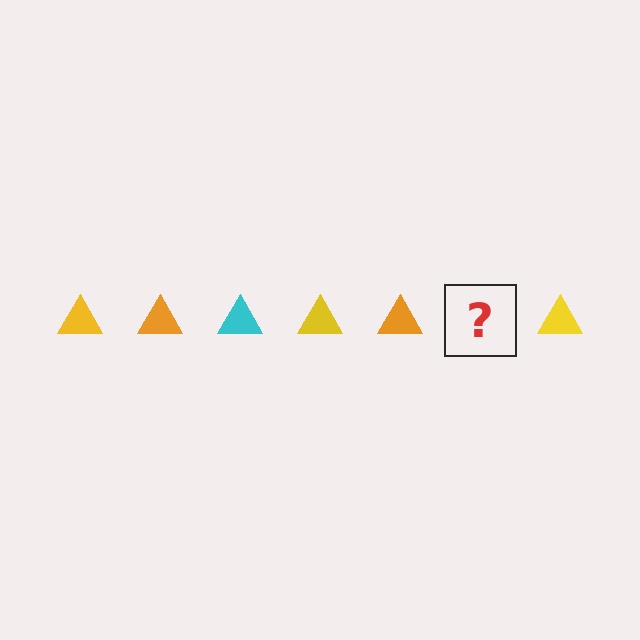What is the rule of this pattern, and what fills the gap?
The rule is that the pattern cycles through yellow, orange, cyan triangles. The gap should be filled with a cyan triangle.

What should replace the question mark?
The question mark should be replaced with a cyan triangle.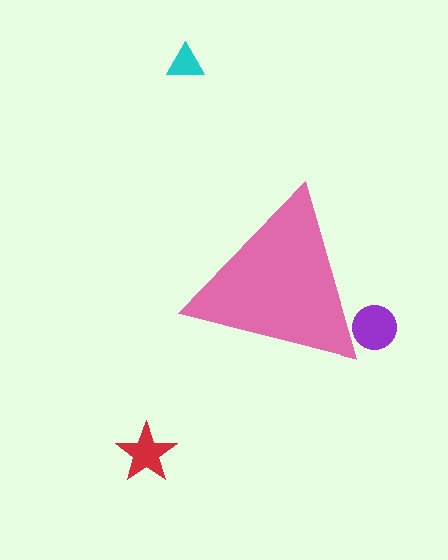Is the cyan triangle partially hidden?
No, the cyan triangle is fully visible.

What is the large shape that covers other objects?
A pink triangle.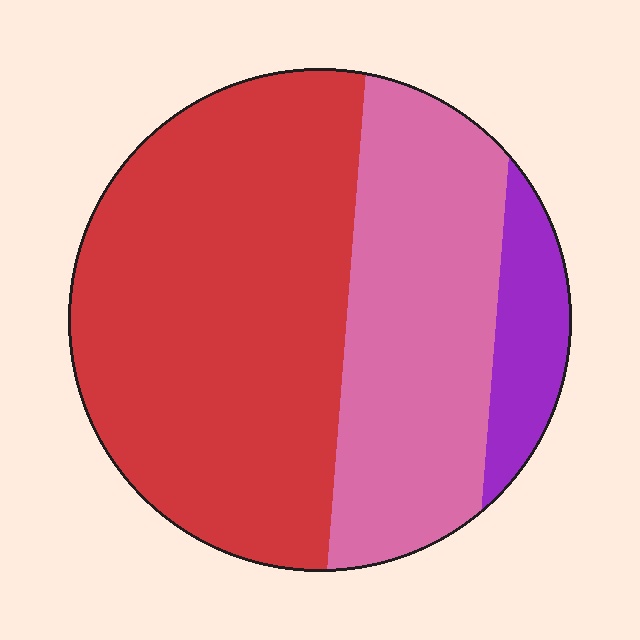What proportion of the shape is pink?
Pink covers 34% of the shape.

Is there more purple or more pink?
Pink.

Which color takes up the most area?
Red, at roughly 55%.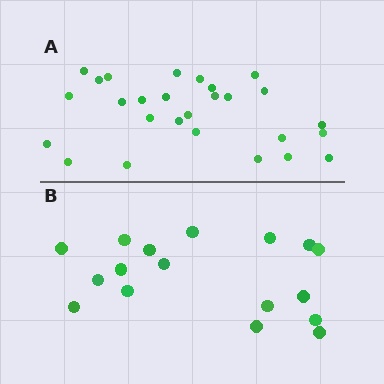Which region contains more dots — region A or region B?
Region A (the top region) has more dots.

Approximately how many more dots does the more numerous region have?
Region A has roughly 10 or so more dots than region B.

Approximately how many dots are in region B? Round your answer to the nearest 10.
About 20 dots. (The exact count is 17, which rounds to 20.)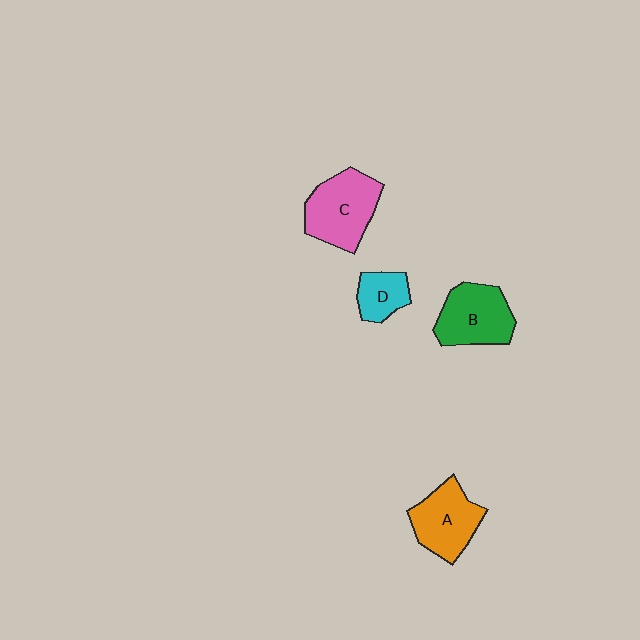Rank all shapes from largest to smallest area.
From largest to smallest: C (pink), B (green), A (orange), D (cyan).